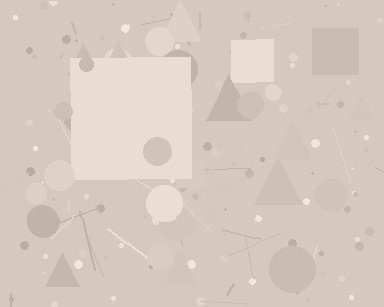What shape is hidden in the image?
A square is hidden in the image.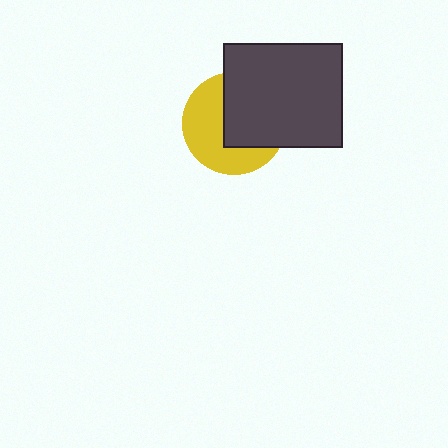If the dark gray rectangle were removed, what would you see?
You would see the complete yellow circle.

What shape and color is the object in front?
The object in front is a dark gray rectangle.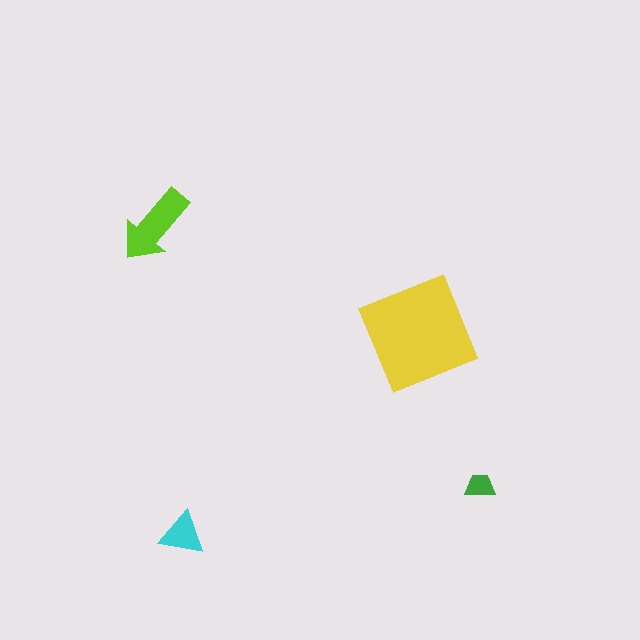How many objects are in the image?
There are 4 objects in the image.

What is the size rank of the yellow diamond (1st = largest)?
1st.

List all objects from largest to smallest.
The yellow diamond, the lime arrow, the cyan triangle, the green trapezoid.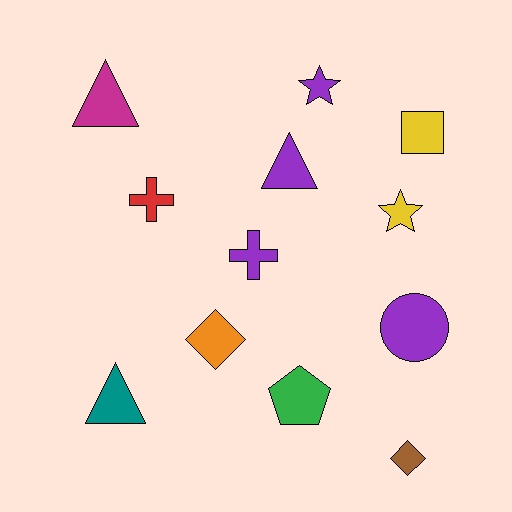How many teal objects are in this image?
There is 1 teal object.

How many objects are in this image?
There are 12 objects.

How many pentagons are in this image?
There is 1 pentagon.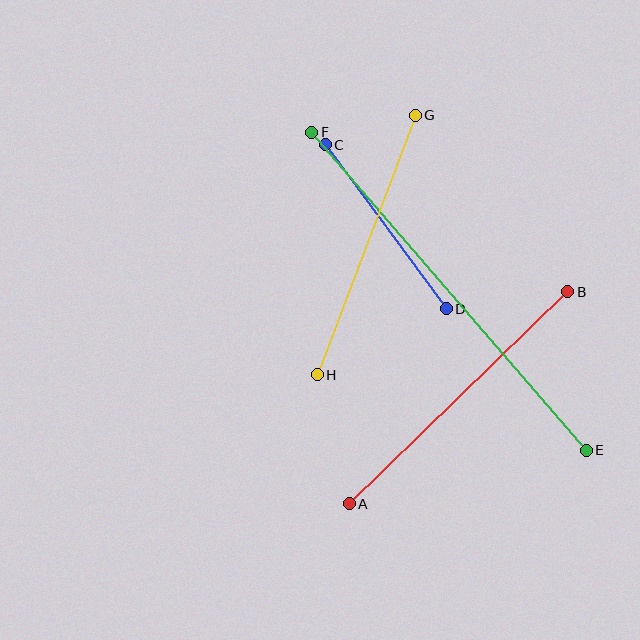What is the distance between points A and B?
The distance is approximately 304 pixels.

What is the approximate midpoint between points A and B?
The midpoint is at approximately (459, 398) pixels.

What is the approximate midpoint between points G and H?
The midpoint is at approximately (366, 245) pixels.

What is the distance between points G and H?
The distance is approximately 277 pixels.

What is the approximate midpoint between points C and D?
The midpoint is at approximately (386, 227) pixels.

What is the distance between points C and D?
The distance is approximately 204 pixels.